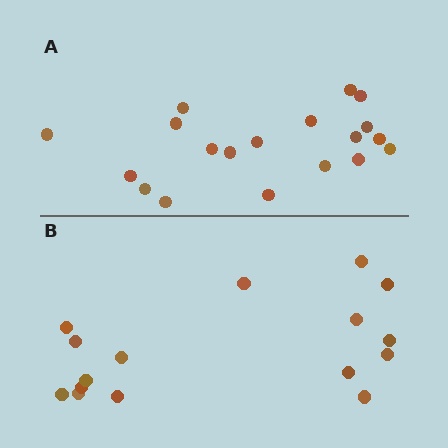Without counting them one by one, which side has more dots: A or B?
Region A (the top region) has more dots.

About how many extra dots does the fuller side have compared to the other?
Region A has just a few more — roughly 2 or 3 more dots than region B.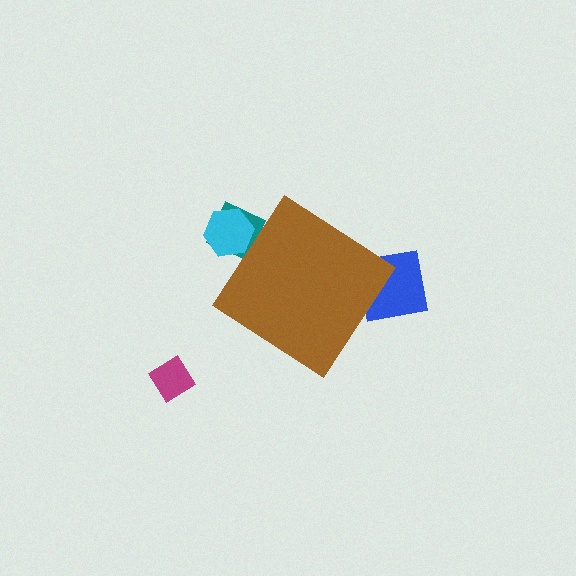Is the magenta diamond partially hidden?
No, the magenta diamond is fully visible.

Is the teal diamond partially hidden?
Yes, the teal diamond is partially hidden behind the brown diamond.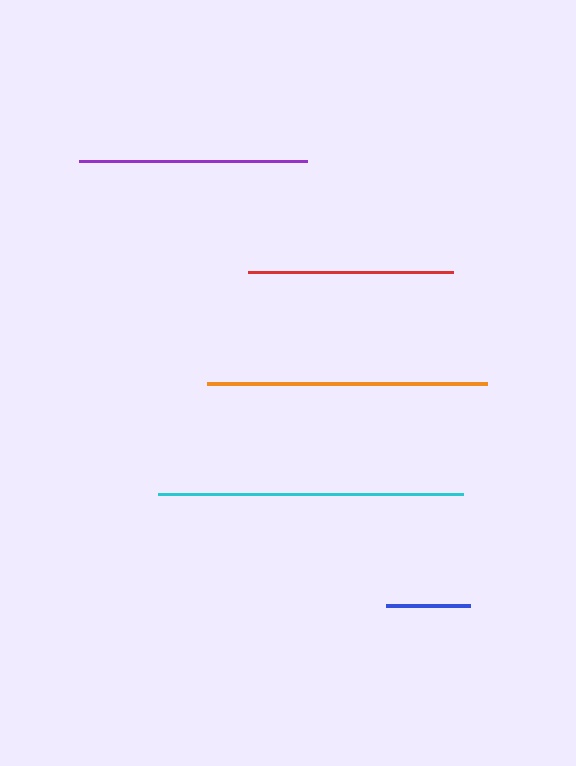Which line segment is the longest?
The cyan line is the longest at approximately 305 pixels.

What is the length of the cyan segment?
The cyan segment is approximately 305 pixels long.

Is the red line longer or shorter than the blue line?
The red line is longer than the blue line.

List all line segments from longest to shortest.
From longest to shortest: cyan, orange, purple, red, blue.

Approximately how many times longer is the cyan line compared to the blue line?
The cyan line is approximately 3.6 times the length of the blue line.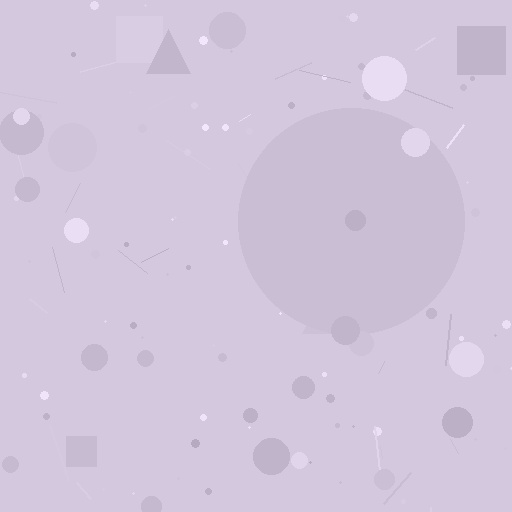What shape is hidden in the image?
A circle is hidden in the image.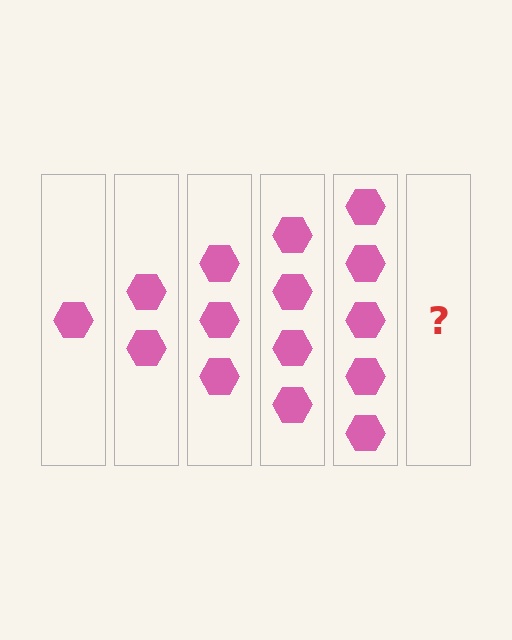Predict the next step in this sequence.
The next step is 6 hexagons.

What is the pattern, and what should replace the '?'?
The pattern is that each step adds one more hexagon. The '?' should be 6 hexagons.